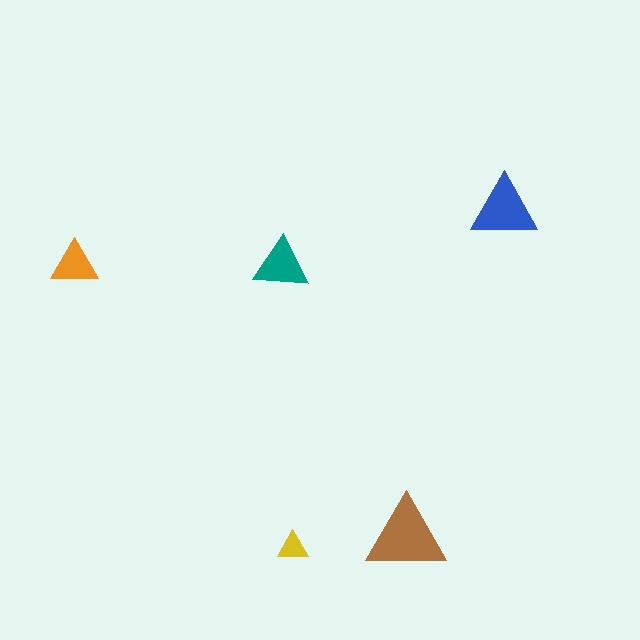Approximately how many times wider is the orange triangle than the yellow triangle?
About 1.5 times wider.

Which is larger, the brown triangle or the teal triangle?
The brown one.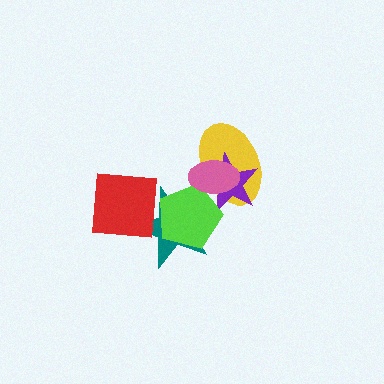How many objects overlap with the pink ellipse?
3 objects overlap with the pink ellipse.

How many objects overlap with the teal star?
2 objects overlap with the teal star.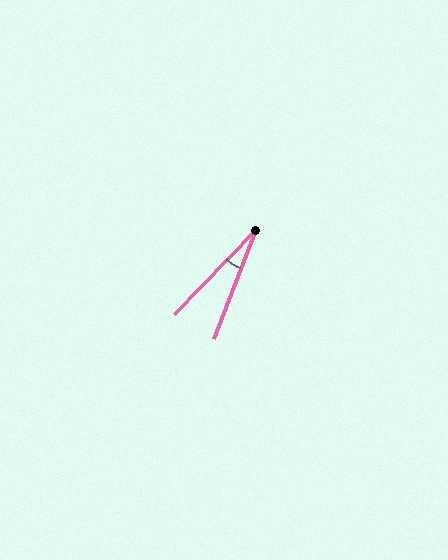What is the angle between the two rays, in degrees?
Approximately 23 degrees.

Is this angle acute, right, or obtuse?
It is acute.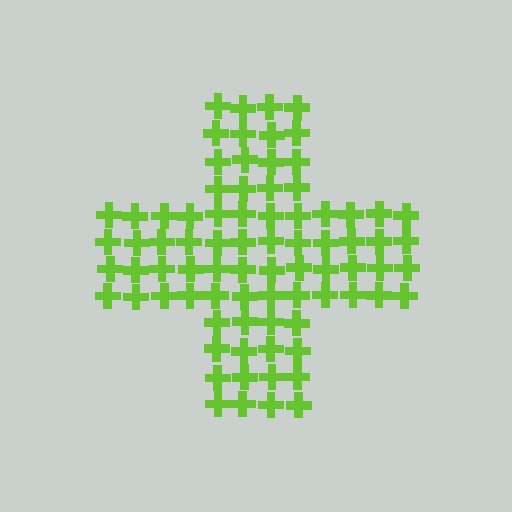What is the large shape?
The large shape is a cross.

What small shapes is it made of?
It is made of small crosses.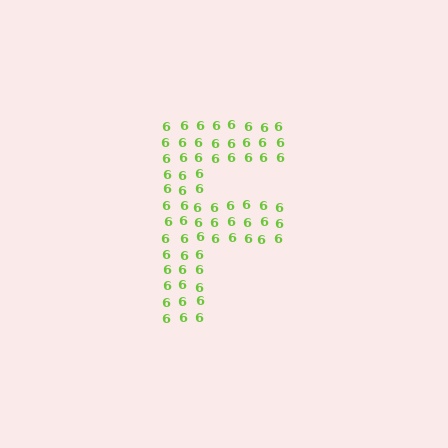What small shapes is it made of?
It is made of small digit 6's.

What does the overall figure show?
The overall figure shows the letter F.